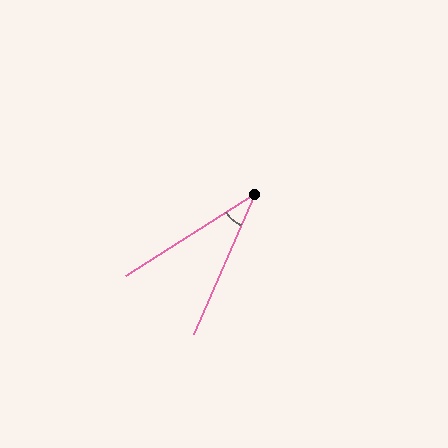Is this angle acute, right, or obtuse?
It is acute.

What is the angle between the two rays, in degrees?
Approximately 34 degrees.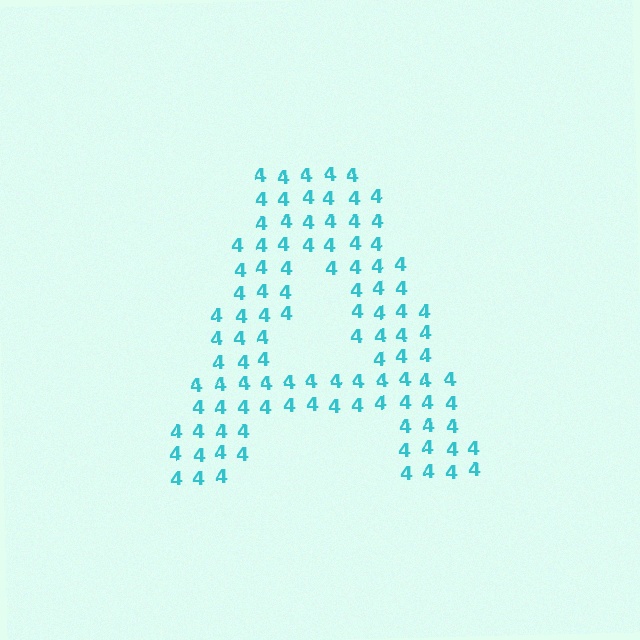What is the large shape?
The large shape is the letter A.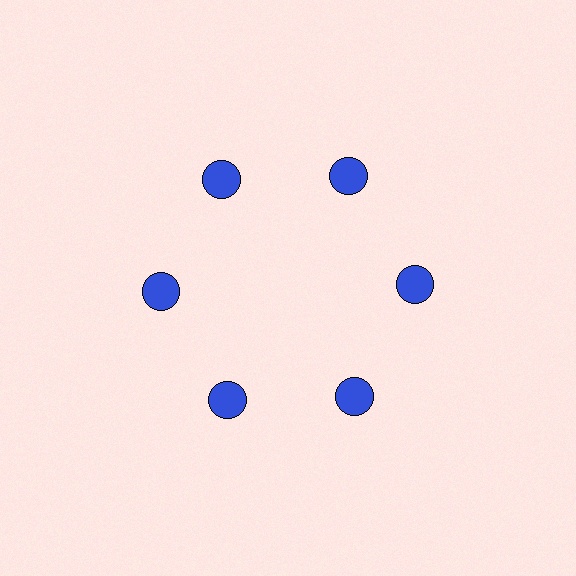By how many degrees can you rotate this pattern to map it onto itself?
The pattern maps onto itself every 60 degrees of rotation.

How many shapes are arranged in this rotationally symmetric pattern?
There are 6 shapes, arranged in 6 groups of 1.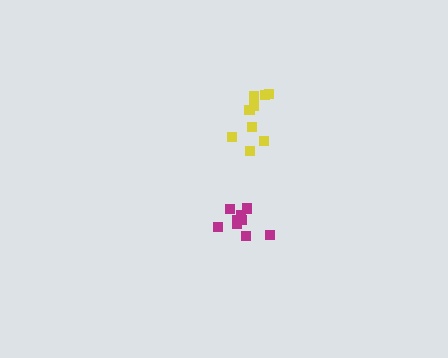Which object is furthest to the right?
The yellow cluster is rightmost.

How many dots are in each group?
Group 1: 10 dots, Group 2: 9 dots (19 total).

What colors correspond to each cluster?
The clusters are colored: yellow, magenta.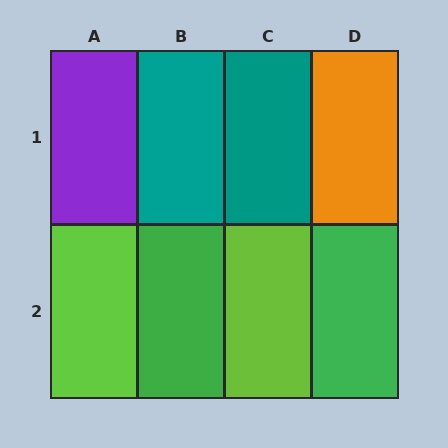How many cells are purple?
1 cell is purple.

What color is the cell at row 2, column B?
Green.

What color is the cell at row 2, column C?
Lime.